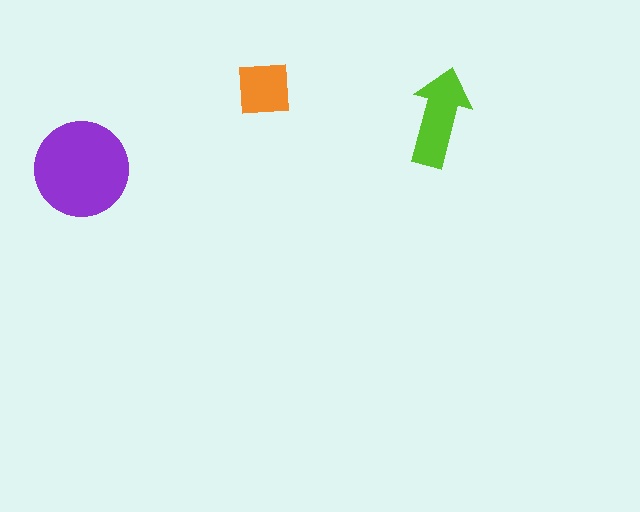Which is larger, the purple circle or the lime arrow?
The purple circle.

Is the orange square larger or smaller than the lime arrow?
Smaller.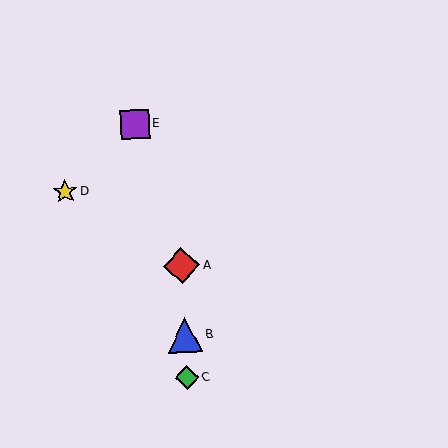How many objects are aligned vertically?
3 objects (A, B, C) are aligned vertically.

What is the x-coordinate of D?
Object D is at x≈65.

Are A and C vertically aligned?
Yes, both are at x≈182.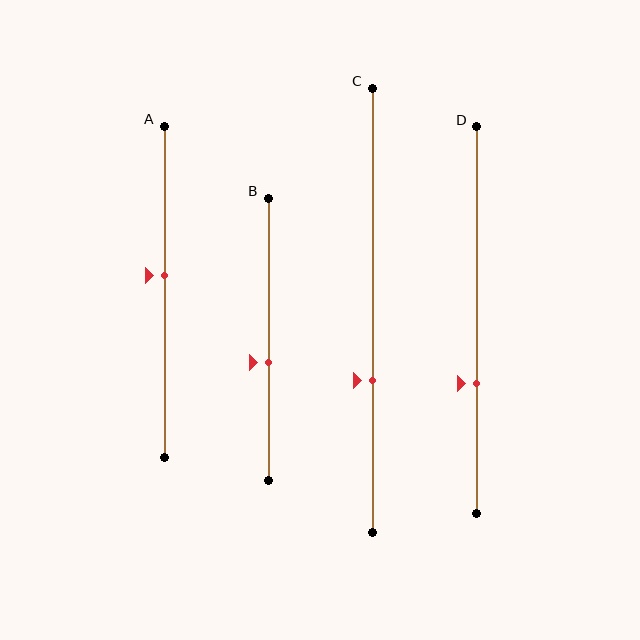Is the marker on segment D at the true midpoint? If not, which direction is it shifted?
No, the marker on segment D is shifted downward by about 16% of the segment length.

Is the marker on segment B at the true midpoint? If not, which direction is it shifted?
No, the marker on segment B is shifted downward by about 8% of the segment length.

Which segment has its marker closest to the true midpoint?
Segment A has its marker closest to the true midpoint.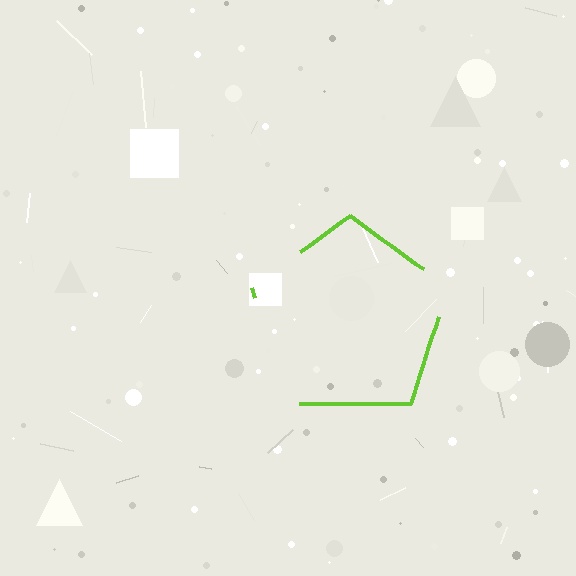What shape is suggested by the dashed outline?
The dashed outline suggests a pentagon.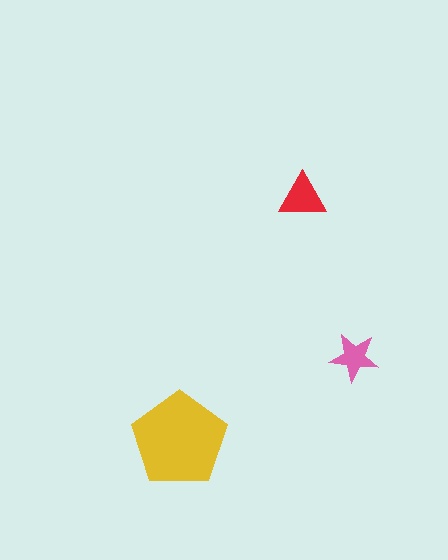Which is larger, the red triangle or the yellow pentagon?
The yellow pentagon.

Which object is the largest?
The yellow pentagon.